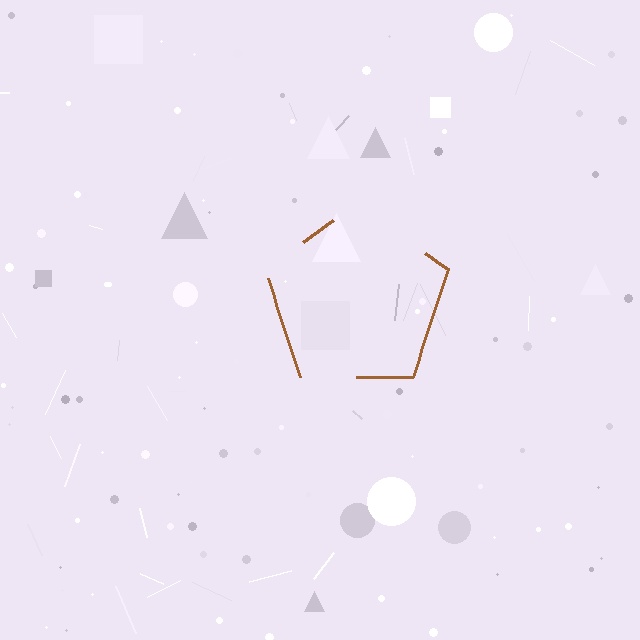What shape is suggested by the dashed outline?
The dashed outline suggests a pentagon.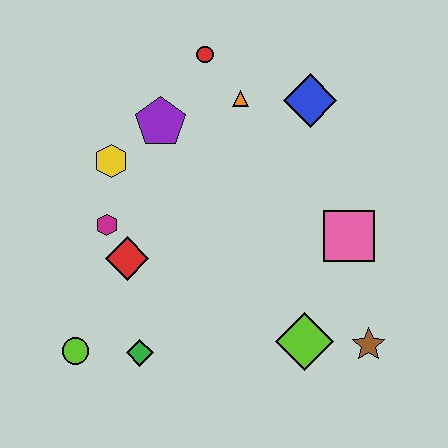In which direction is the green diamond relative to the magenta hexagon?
The green diamond is below the magenta hexagon.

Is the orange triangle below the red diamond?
No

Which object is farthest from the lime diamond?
The red circle is farthest from the lime diamond.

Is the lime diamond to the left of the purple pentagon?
No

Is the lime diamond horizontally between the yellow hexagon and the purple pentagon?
No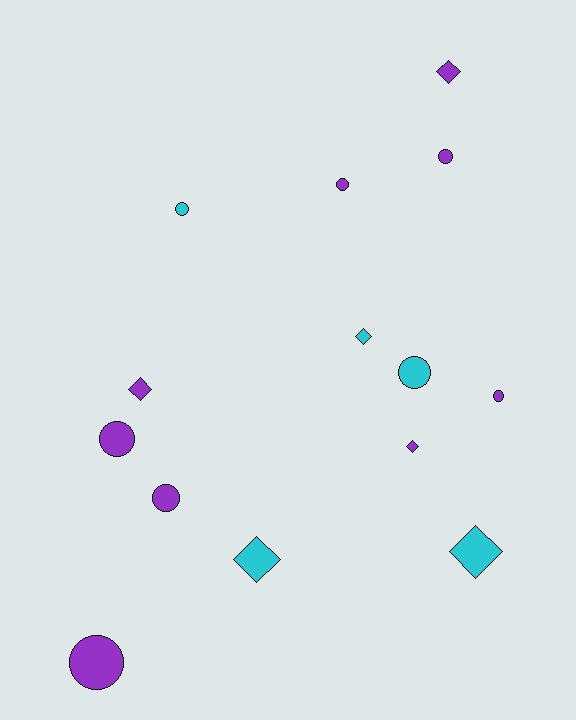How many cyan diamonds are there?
There are 3 cyan diamonds.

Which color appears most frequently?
Purple, with 9 objects.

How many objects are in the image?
There are 14 objects.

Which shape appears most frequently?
Circle, with 8 objects.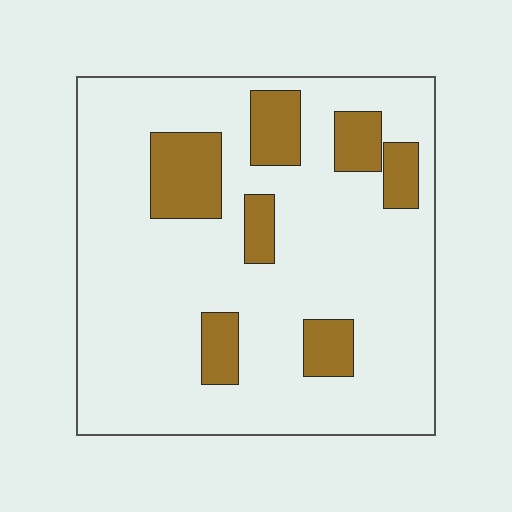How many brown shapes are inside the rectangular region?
7.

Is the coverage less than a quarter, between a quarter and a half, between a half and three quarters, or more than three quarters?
Less than a quarter.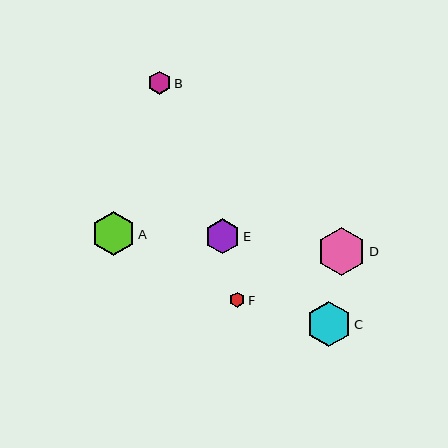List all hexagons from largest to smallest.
From largest to smallest: D, C, A, E, B, F.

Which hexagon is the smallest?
Hexagon F is the smallest with a size of approximately 15 pixels.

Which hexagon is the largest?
Hexagon D is the largest with a size of approximately 48 pixels.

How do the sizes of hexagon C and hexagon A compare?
Hexagon C and hexagon A are approximately the same size.